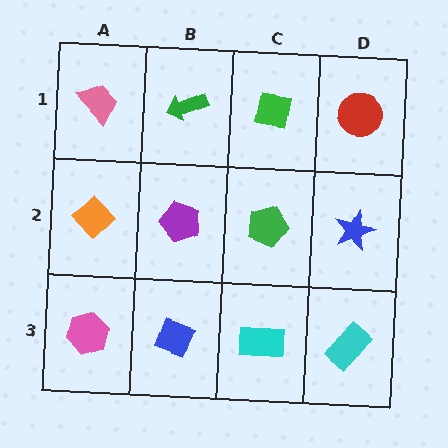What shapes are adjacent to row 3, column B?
A purple pentagon (row 2, column B), a pink hexagon (row 3, column A), a cyan rectangle (row 3, column C).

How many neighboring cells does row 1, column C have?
3.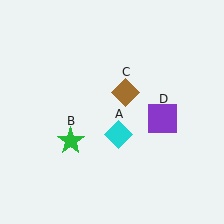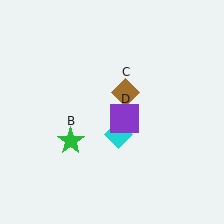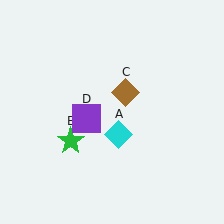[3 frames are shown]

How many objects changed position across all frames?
1 object changed position: purple square (object D).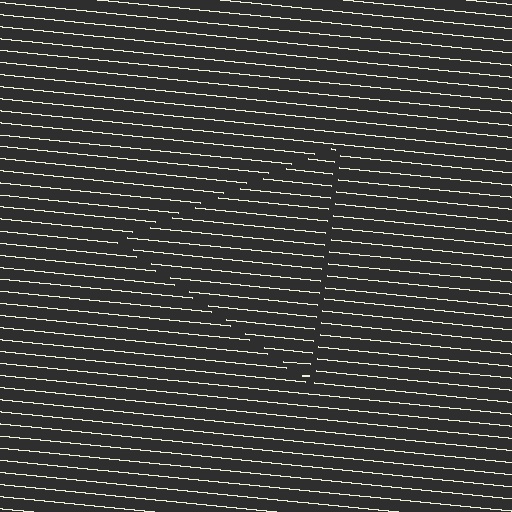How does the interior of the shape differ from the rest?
The interior of the shape contains the same grating, shifted by half a period — the contour is defined by the phase discontinuity where line-ends from the inner and outer gratings abut.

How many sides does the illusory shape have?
3 sides — the line-ends trace a triangle.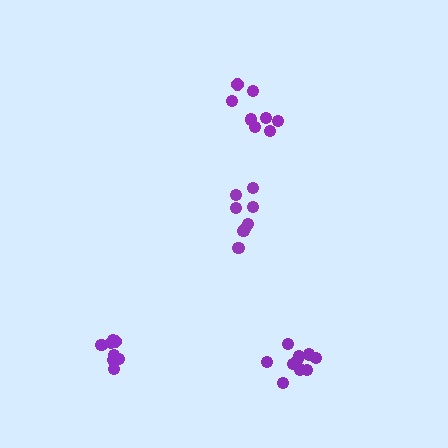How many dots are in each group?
Group 1: 8 dots, Group 2: 10 dots, Group 3: 8 dots, Group 4: 8 dots (34 total).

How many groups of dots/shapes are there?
There are 4 groups.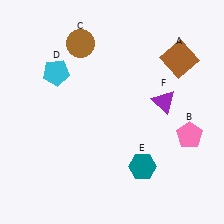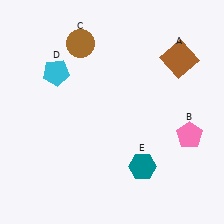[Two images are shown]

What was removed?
The purple triangle (F) was removed in Image 2.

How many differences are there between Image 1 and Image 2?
There is 1 difference between the two images.